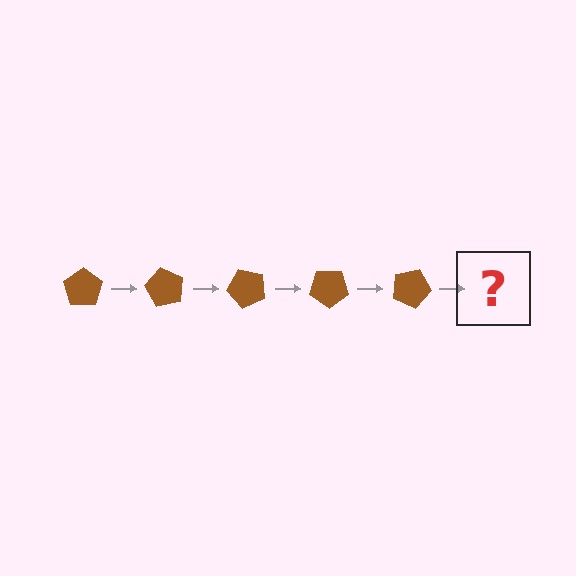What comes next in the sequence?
The next element should be a brown pentagon rotated 300 degrees.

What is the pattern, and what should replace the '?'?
The pattern is that the pentagon rotates 60 degrees each step. The '?' should be a brown pentagon rotated 300 degrees.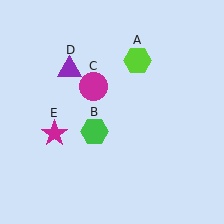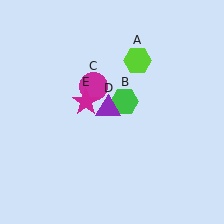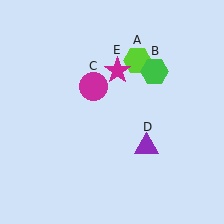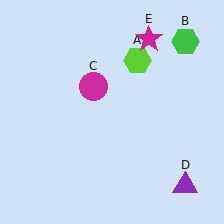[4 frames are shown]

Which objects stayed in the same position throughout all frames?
Lime hexagon (object A) and magenta circle (object C) remained stationary.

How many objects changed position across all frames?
3 objects changed position: green hexagon (object B), purple triangle (object D), magenta star (object E).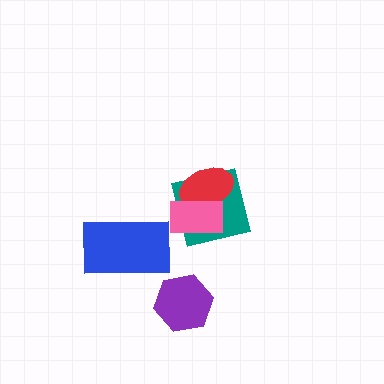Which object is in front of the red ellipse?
The pink rectangle is in front of the red ellipse.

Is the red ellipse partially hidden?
Yes, it is partially covered by another shape.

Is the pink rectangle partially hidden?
No, no other shape covers it.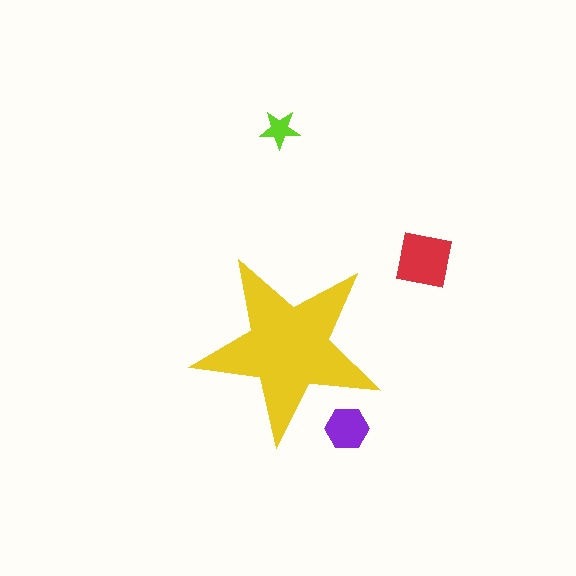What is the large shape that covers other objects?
A yellow star.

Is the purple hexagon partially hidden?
Yes, the purple hexagon is partially hidden behind the yellow star.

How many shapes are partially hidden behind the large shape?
1 shape is partially hidden.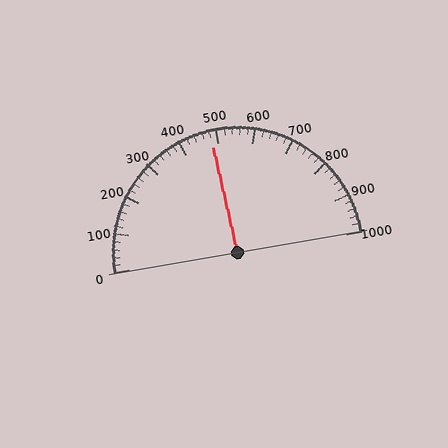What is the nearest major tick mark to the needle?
The nearest major tick mark is 500.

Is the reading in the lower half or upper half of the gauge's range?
The reading is in the lower half of the range (0 to 1000).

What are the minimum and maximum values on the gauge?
The gauge ranges from 0 to 1000.